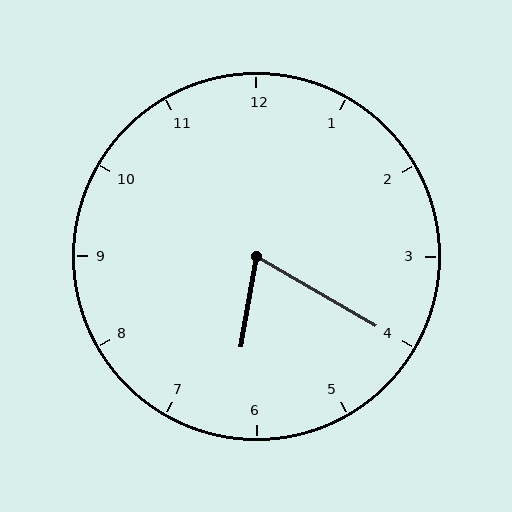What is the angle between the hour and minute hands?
Approximately 70 degrees.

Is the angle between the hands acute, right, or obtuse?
It is acute.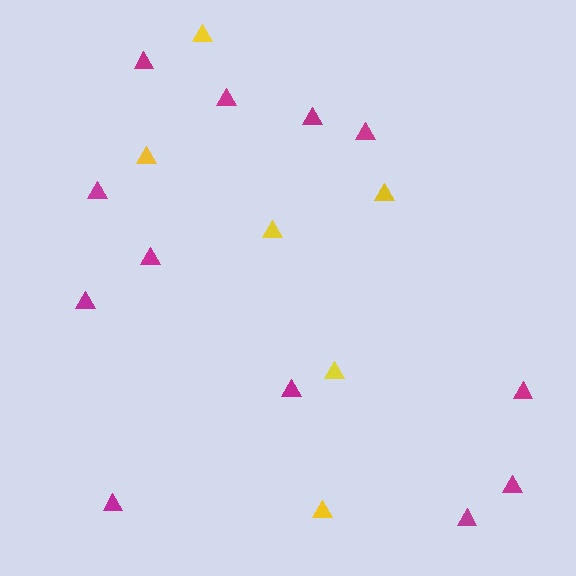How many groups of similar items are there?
There are 2 groups: one group of magenta triangles (12) and one group of yellow triangles (6).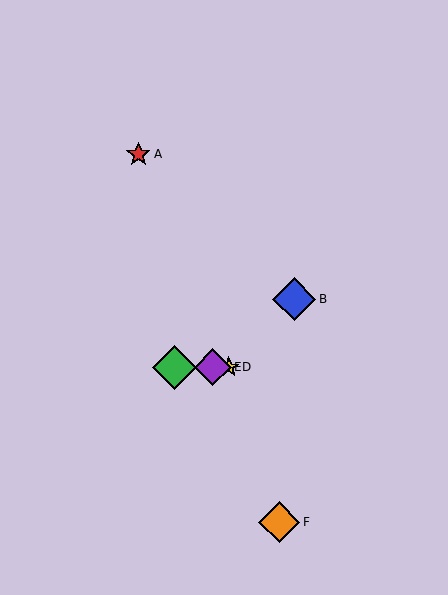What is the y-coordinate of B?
Object B is at y≈299.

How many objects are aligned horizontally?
3 objects (C, D, E) are aligned horizontally.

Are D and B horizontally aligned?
No, D is at y≈367 and B is at y≈299.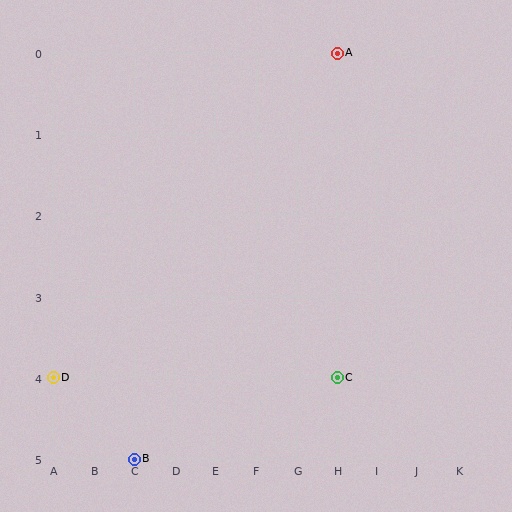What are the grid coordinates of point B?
Point B is at grid coordinates (C, 5).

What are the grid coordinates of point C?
Point C is at grid coordinates (H, 4).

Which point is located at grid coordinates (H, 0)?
Point A is at (H, 0).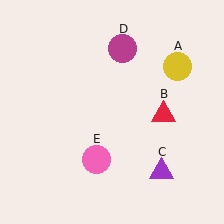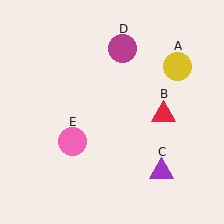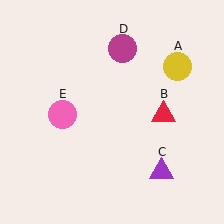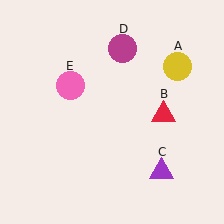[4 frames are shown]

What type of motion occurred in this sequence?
The pink circle (object E) rotated clockwise around the center of the scene.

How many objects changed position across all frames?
1 object changed position: pink circle (object E).